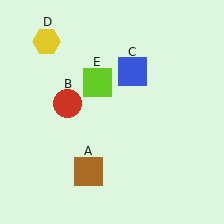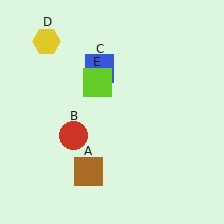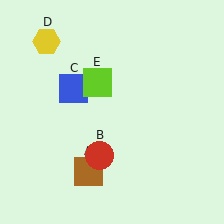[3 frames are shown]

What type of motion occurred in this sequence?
The red circle (object B), blue square (object C) rotated counterclockwise around the center of the scene.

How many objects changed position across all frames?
2 objects changed position: red circle (object B), blue square (object C).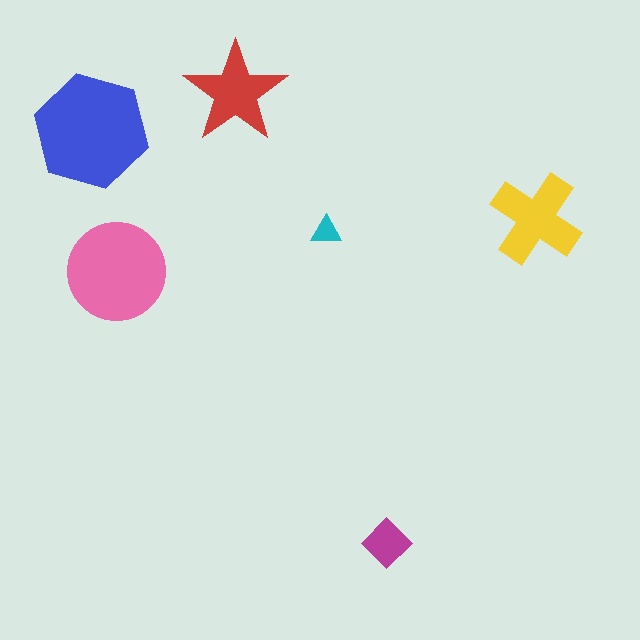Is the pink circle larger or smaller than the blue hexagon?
Smaller.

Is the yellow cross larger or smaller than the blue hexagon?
Smaller.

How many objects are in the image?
There are 6 objects in the image.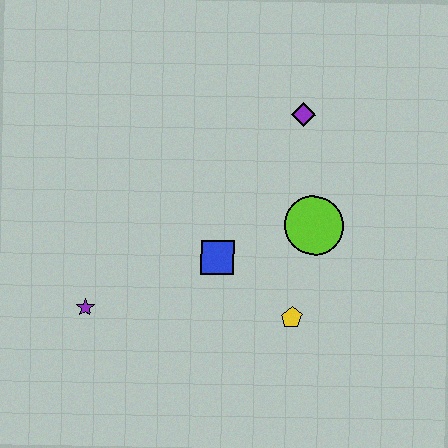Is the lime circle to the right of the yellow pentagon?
Yes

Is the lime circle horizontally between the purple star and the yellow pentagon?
No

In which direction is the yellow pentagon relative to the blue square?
The yellow pentagon is to the right of the blue square.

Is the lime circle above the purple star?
Yes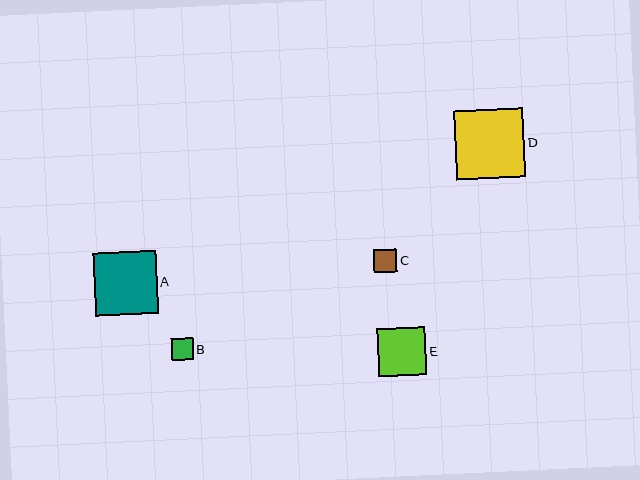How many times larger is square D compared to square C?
Square D is approximately 3.0 times the size of square C.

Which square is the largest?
Square D is the largest with a size of approximately 69 pixels.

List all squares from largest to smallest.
From largest to smallest: D, A, E, C, B.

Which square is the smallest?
Square B is the smallest with a size of approximately 22 pixels.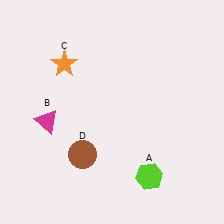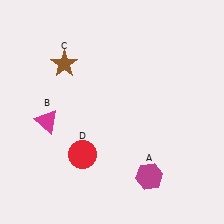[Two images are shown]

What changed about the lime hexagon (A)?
In Image 1, A is lime. In Image 2, it changed to magenta.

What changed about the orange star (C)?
In Image 1, C is orange. In Image 2, it changed to brown.